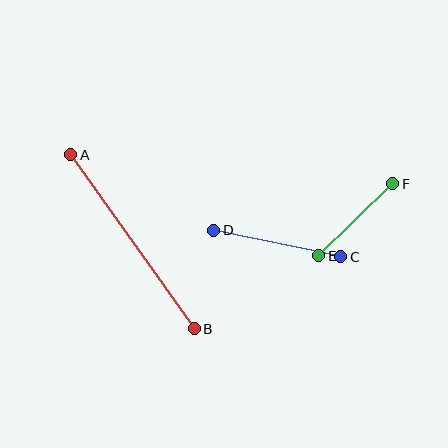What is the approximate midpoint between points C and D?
The midpoint is at approximately (277, 244) pixels.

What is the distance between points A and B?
The distance is approximately 213 pixels.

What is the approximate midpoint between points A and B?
The midpoint is at approximately (133, 242) pixels.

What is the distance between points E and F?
The distance is approximately 103 pixels.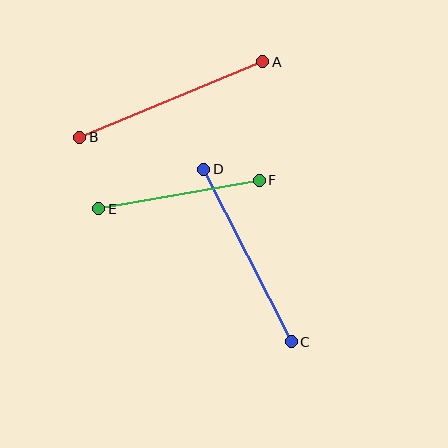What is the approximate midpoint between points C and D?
The midpoint is at approximately (248, 256) pixels.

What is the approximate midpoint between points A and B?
The midpoint is at approximately (171, 100) pixels.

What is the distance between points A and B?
The distance is approximately 198 pixels.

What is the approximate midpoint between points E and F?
The midpoint is at approximately (179, 195) pixels.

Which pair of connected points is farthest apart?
Points A and B are farthest apart.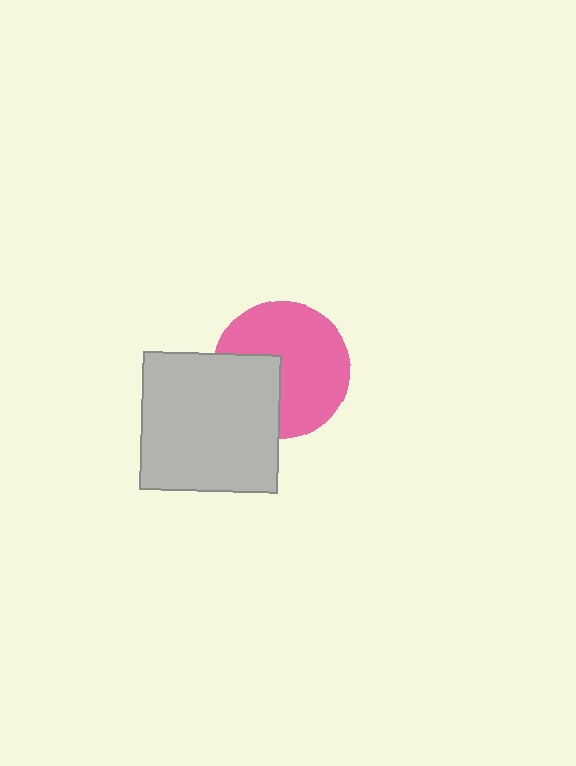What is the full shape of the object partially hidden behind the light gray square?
The partially hidden object is a pink circle.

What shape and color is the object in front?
The object in front is a light gray square.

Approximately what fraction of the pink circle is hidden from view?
Roughly 32% of the pink circle is hidden behind the light gray square.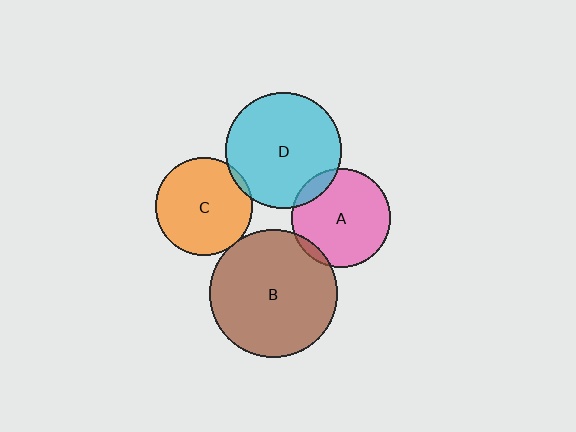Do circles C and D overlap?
Yes.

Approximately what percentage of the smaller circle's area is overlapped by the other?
Approximately 5%.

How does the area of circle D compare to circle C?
Approximately 1.4 times.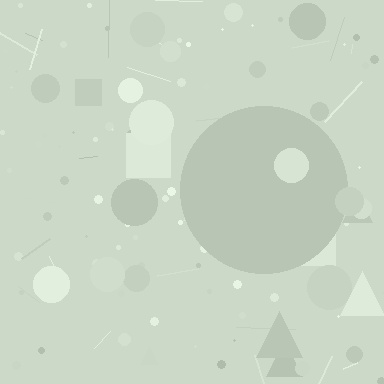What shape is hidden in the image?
A circle is hidden in the image.